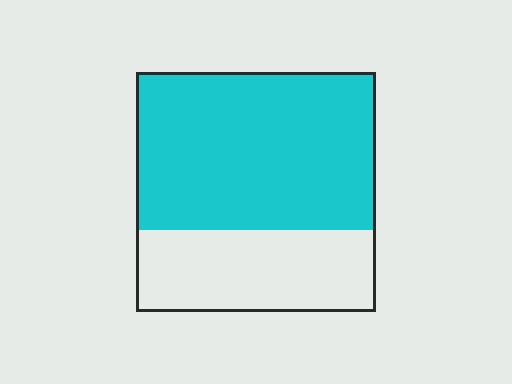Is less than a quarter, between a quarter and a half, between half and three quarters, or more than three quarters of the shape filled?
Between half and three quarters.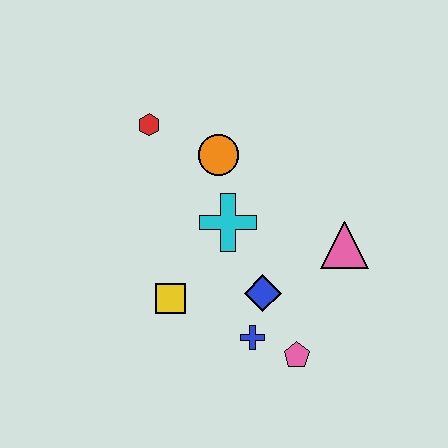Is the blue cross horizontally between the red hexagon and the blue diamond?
Yes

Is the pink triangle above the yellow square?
Yes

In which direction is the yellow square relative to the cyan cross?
The yellow square is below the cyan cross.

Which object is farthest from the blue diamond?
The red hexagon is farthest from the blue diamond.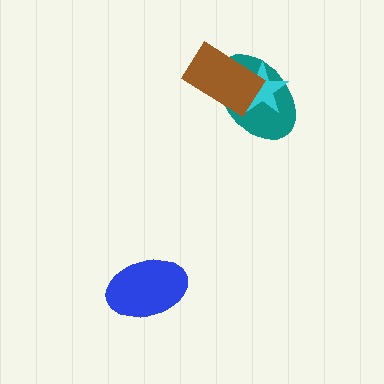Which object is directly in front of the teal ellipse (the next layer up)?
The cyan star is directly in front of the teal ellipse.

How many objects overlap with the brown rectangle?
2 objects overlap with the brown rectangle.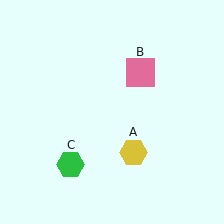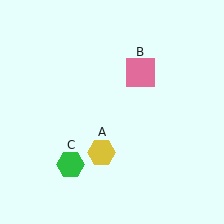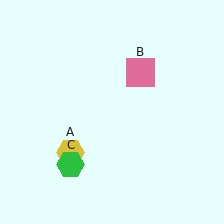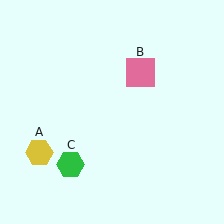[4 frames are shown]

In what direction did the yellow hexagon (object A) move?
The yellow hexagon (object A) moved left.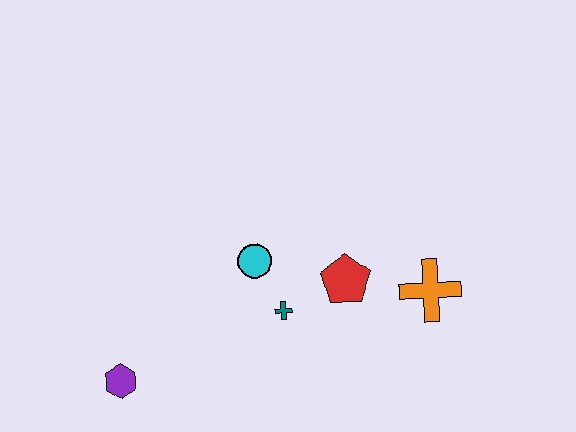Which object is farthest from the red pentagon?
The purple hexagon is farthest from the red pentagon.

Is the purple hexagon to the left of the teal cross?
Yes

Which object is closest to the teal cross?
The cyan circle is closest to the teal cross.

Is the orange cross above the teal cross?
Yes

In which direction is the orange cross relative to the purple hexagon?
The orange cross is to the right of the purple hexagon.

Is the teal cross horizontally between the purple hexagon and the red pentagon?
Yes